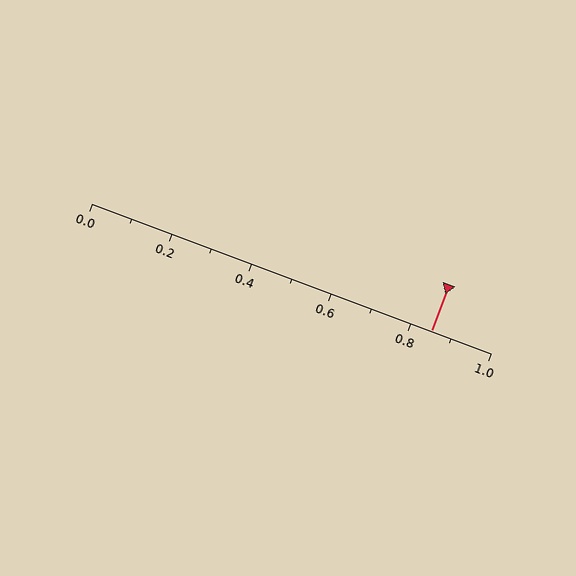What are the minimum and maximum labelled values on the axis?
The axis runs from 0.0 to 1.0.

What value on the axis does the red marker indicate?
The marker indicates approximately 0.85.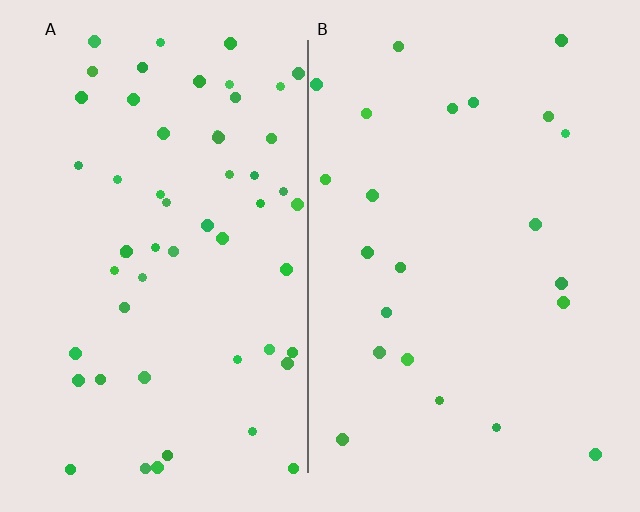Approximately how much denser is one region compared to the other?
Approximately 2.4× — region A over region B.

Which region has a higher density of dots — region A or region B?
A (the left).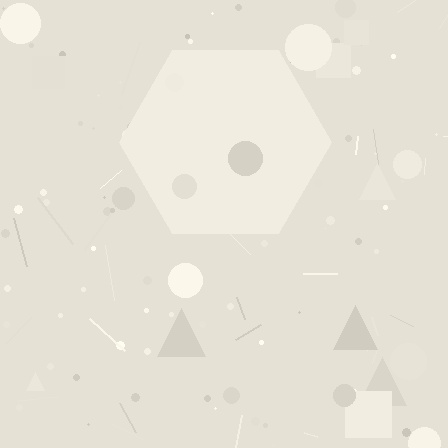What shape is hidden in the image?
A hexagon is hidden in the image.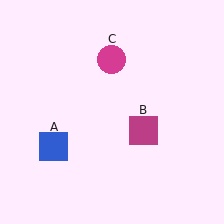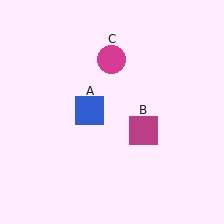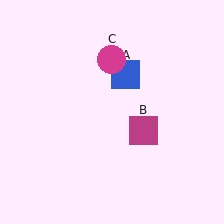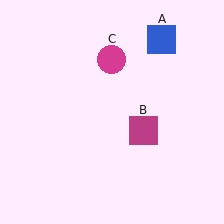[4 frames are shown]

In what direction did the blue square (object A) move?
The blue square (object A) moved up and to the right.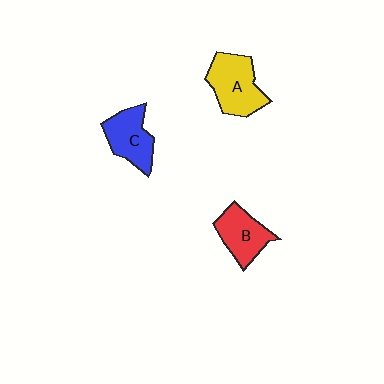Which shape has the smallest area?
Shape B (red).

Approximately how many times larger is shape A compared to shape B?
Approximately 1.2 times.